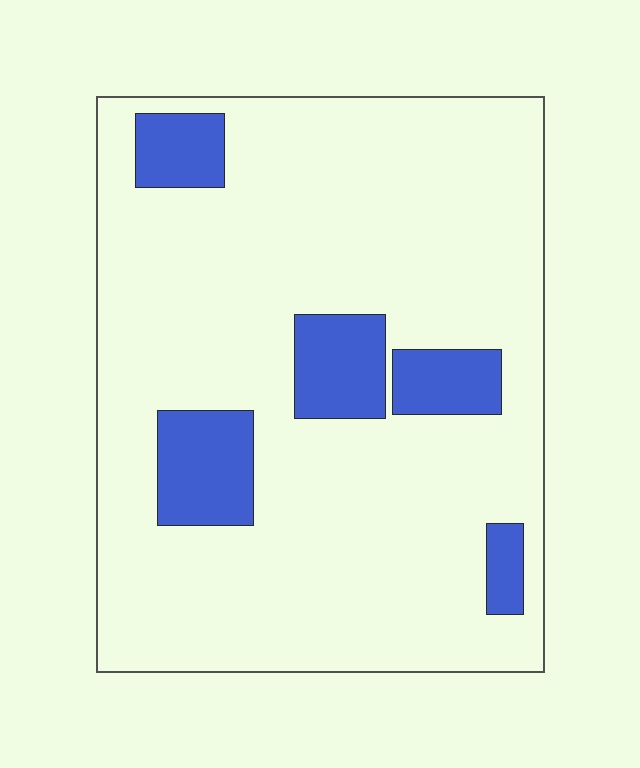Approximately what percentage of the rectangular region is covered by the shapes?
Approximately 15%.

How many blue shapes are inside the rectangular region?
5.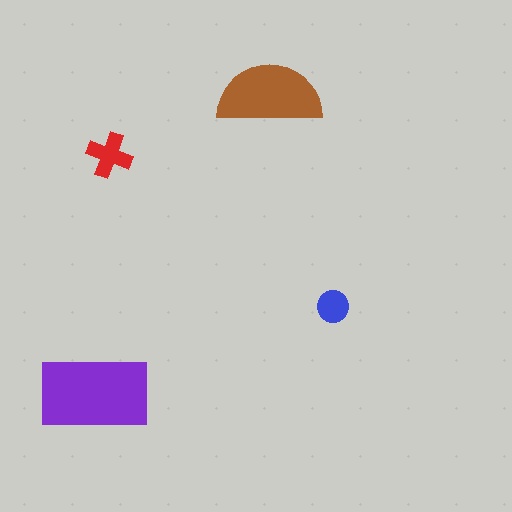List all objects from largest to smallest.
The purple rectangle, the brown semicircle, the red cross, the blue circle.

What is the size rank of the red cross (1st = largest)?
3rd.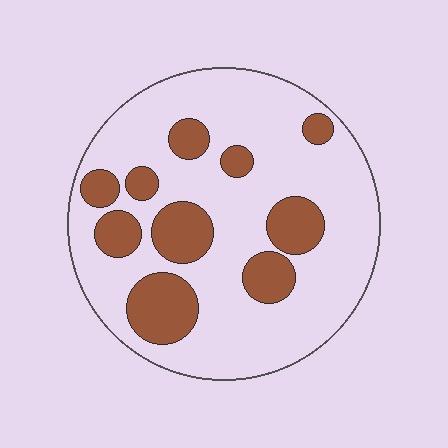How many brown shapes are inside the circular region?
10.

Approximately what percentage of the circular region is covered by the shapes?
Approximately 25%.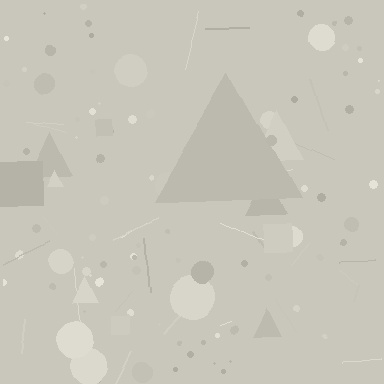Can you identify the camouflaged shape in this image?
The camouflaged shape is a triangle.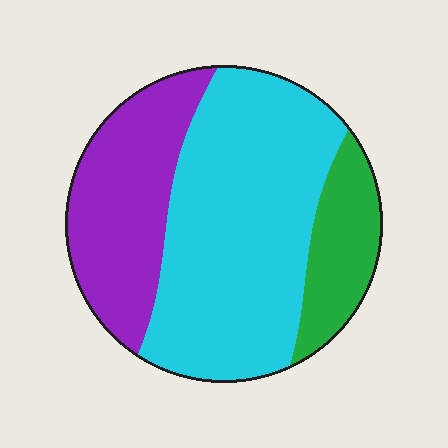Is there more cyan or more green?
Cyan.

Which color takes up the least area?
Green, at roughly 15%.